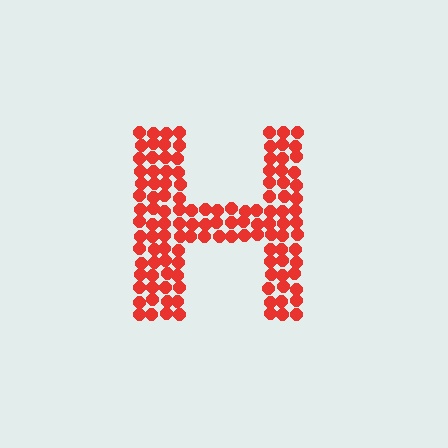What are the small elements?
The small elements are circles.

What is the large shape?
The large shape is the letter H.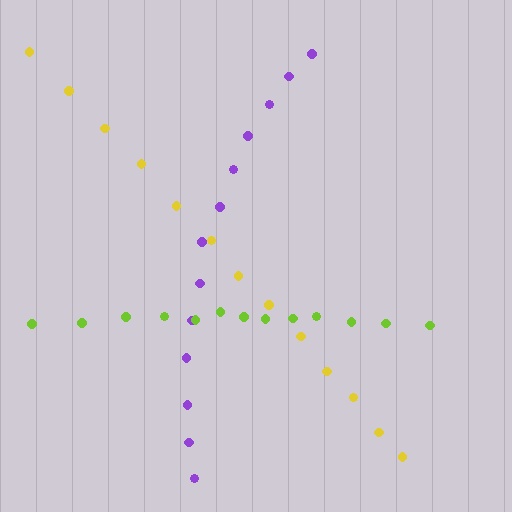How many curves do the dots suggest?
There are 3 distinct paths.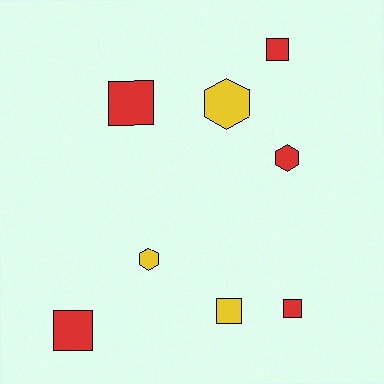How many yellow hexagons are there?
There are 2 yellow hexagons.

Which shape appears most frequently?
Square, with 5 objects.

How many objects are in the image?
There are 8 objects.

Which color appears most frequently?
Red, with 5 objects.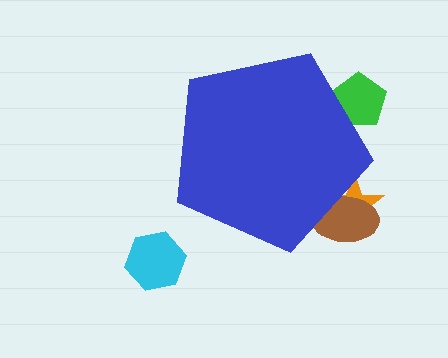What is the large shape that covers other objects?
A blue pentagon.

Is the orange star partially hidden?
Yes, the orange star is partially hidden behind the blue pentagon.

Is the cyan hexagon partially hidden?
No, the cyan hexagon is fully visible.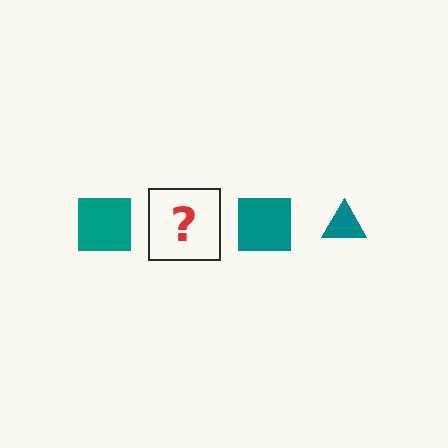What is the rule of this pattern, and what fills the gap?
The rule is that the pattern cycles through square, triangle shapes in teal. The gap should be filled with a teal triangle.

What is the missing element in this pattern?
The missing element is a teal triangle.